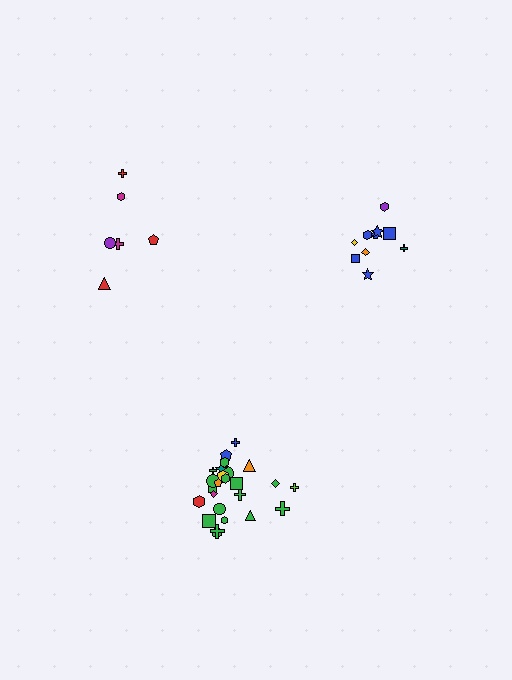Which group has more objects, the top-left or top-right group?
The top-right group.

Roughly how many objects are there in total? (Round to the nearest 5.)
Roughly 40 objects in total.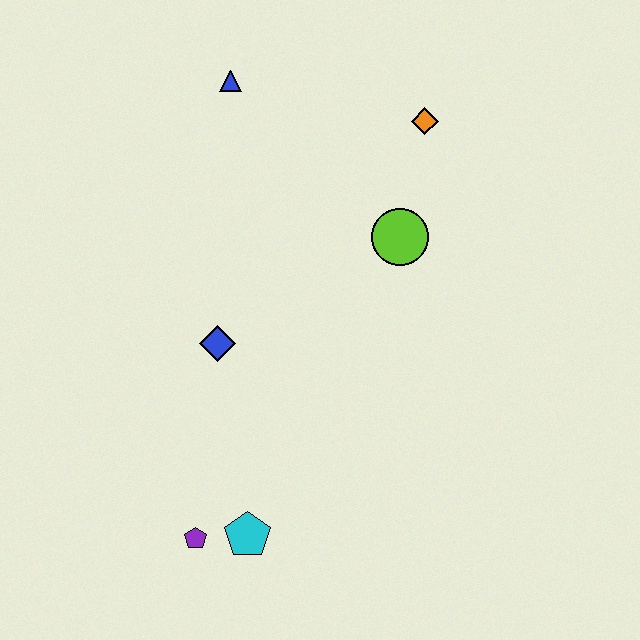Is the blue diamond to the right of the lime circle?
No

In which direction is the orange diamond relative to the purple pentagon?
The orange diamond is above the purple pentagon.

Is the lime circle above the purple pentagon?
Yes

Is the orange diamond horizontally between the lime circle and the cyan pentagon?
No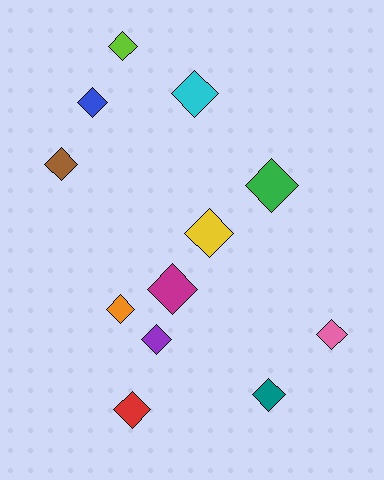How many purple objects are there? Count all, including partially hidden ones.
There is 1 purple object.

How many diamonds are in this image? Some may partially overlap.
There are 12 diamonds.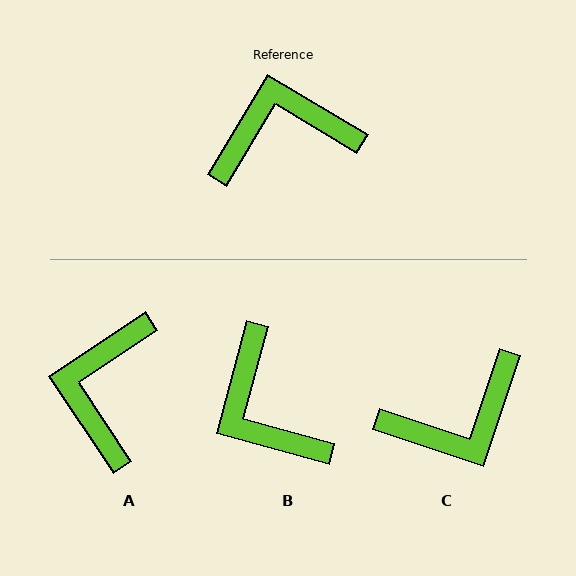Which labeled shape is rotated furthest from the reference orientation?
C, about 168 degrees away.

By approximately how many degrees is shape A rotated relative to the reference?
Approximately 65 degrees counter-clockwise.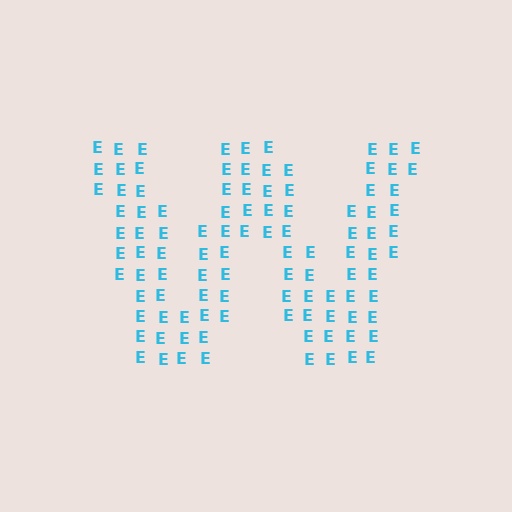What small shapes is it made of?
It is made of small letter E's.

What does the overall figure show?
The overall figure shows the letter W.